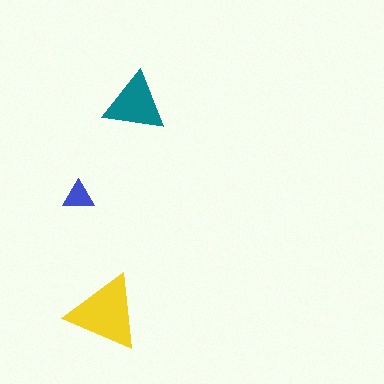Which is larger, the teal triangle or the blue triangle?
The teal one.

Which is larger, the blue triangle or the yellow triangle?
The yellow one.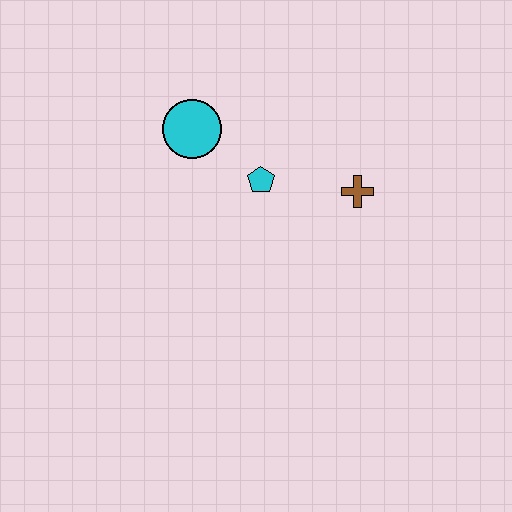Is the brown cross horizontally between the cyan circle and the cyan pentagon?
No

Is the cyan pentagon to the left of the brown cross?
Yes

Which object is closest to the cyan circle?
The cyan pentagon is closest to the cyan circle.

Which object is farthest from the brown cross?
The cyan circle is farthest from the brown cross.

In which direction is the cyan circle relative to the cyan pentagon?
The cyan circle is to the left of the cyan pentagon.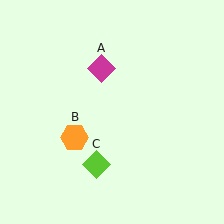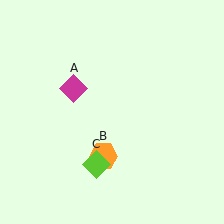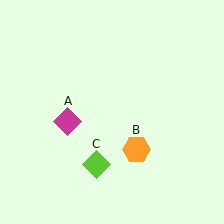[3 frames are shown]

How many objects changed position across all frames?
2 objects changed position: magenta diamond (object A), orange hexagon (object B).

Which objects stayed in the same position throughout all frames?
Lime diamond (object C) remained stationary.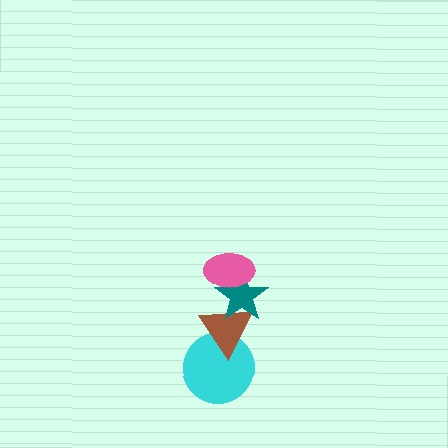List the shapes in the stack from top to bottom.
From top to bottom: the pink ellipse, the teal star, the brown triangle, the cyan circle.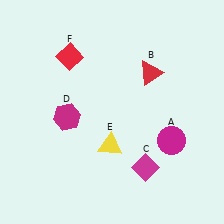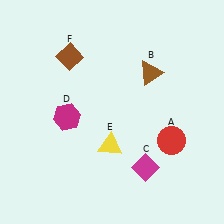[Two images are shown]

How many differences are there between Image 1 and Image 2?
There are 3 differences between the two images.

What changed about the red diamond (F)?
In Image 1, F is red. In Image 2, it changed to brown.